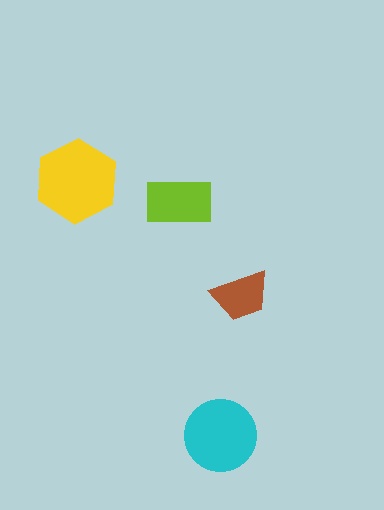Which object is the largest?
The yellow hexagon.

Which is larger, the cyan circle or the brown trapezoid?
The cyan circle.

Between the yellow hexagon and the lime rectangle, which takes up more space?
The yellow hexagon.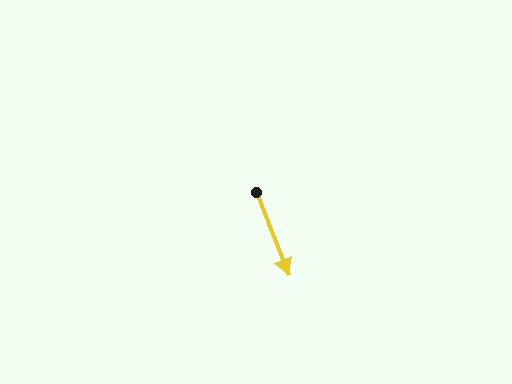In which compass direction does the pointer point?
South.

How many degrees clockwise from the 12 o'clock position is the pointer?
Approximately 158 degrees.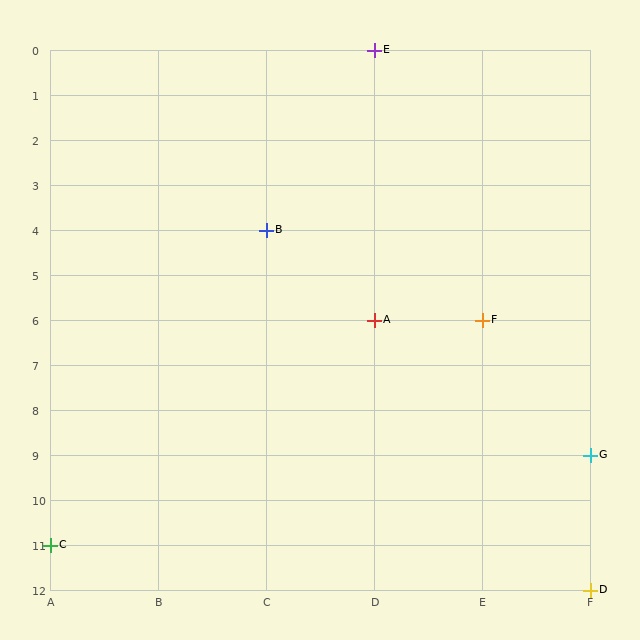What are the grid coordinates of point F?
Point F is at grid coordinates (E, 6).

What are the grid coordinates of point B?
Point B is at grid coordinates (C, 4).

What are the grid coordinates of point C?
Point C is at grid coordinates (A, 11).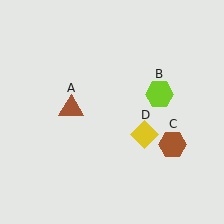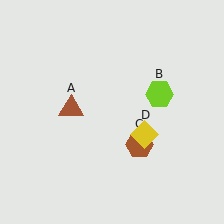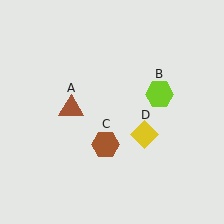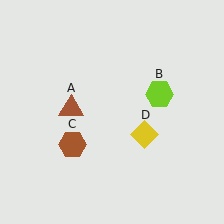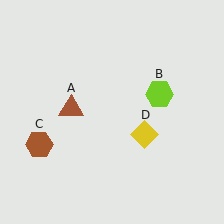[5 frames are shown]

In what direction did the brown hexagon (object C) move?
The brown hexagon (object C) moved left.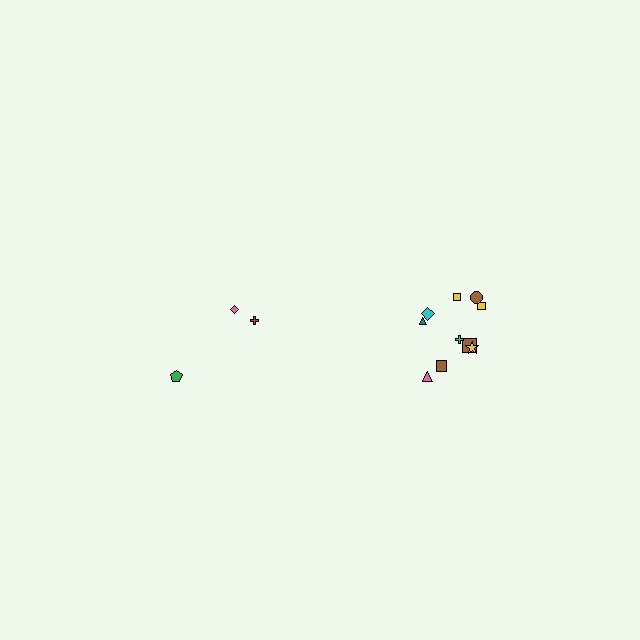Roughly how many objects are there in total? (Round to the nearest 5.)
Roughly 15 objects in total.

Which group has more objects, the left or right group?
The right group.